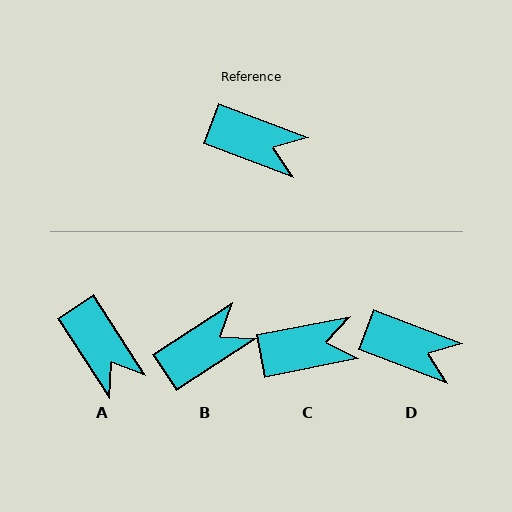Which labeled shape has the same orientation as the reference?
D.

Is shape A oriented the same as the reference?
No, it is off by about 37 degrees.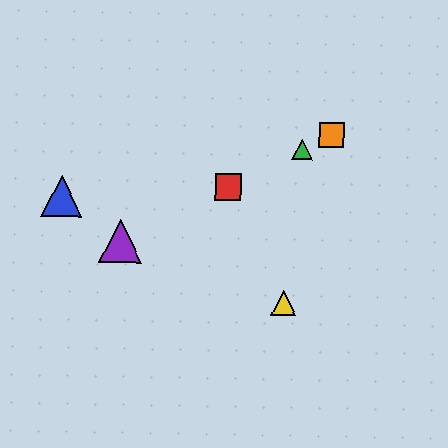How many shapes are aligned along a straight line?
4 shapes (the red square, the green triangle, the purple triangle, the orange square) are aligned along a straight line.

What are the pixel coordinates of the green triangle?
The green triangle is at (302, 149).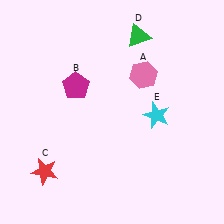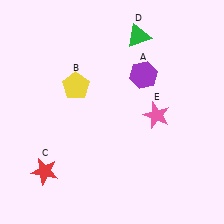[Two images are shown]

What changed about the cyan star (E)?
In Image 1, E is cyan. In Image 2, it changed to pink.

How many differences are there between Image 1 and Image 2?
There are 3 differences between the two images.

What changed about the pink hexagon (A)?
In Image 1, A is pink. In Image 2, it changed to purple.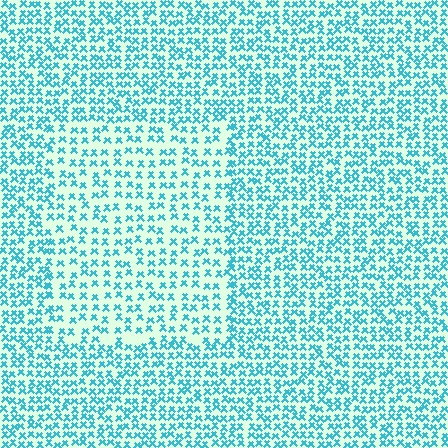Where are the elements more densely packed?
The elements are more densely packed outside the rectangle boundary.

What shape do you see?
I see a rectangle.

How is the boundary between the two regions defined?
The boundary is defined by a change in element density (approximately 1.6x ratio). All elements are the same color, size, and shape.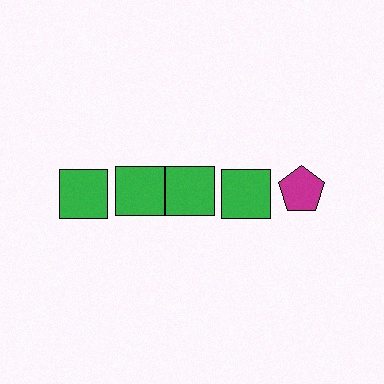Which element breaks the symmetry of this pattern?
The magenta pentagon in the top row, rightmost column breaks the symmetry. All other shapes are green squares.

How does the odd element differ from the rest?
It differs in both color (magenta instead of green) and shape (pentagon instead of square).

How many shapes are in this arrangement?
There are 5 shapes arranged in a grid pattern.